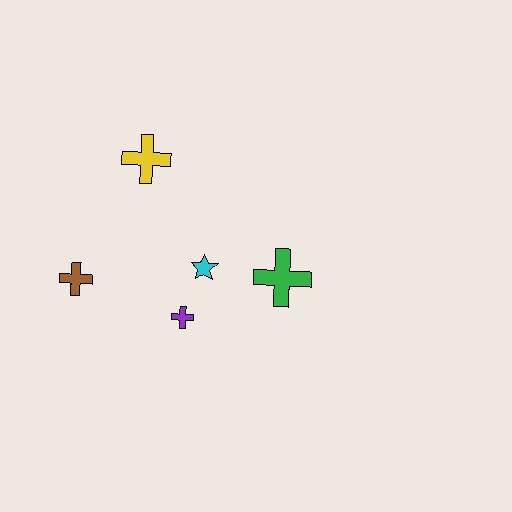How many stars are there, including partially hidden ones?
There is 1 star.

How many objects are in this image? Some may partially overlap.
There are 5 objects.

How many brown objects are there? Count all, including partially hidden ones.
There is 1 brown object.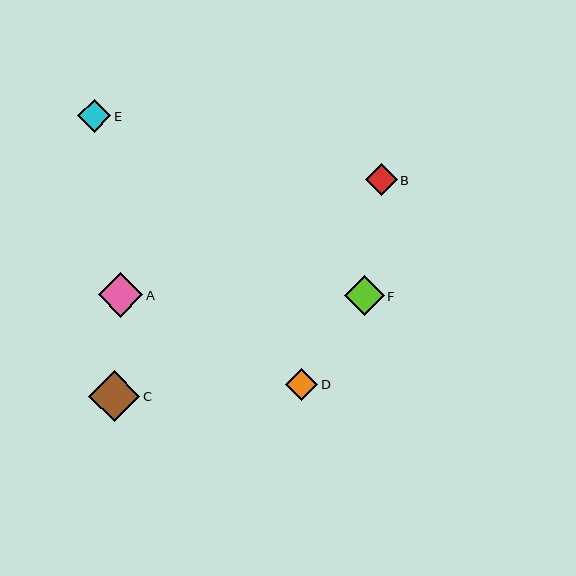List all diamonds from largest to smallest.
From largest to smallest: C, A, F, E, D, B.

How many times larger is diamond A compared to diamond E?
Diamond A is approximately 1.3 times the size of diamond E.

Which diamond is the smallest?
Diamond B is the smallest with a size of approximately 32 pixels.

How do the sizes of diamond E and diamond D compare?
Diamond E and diamond D are approximately the same size.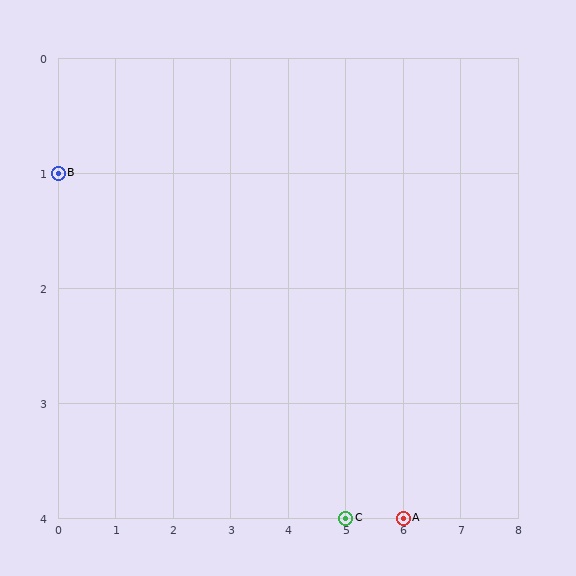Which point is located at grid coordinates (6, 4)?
Point A is at (6, 4).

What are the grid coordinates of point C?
Point C is at grid coordinates (5, 4).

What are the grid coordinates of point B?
Point B is at grid coordinates (0, 1).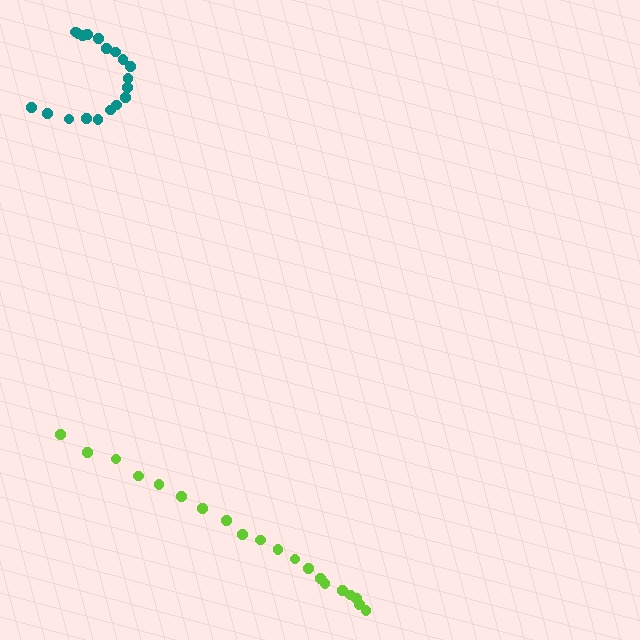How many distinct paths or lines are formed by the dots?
There are 2 distinct paths.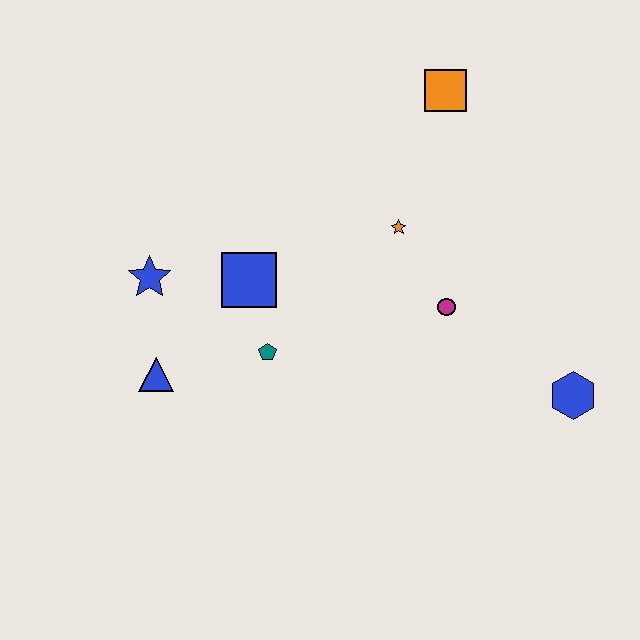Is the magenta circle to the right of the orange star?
Yes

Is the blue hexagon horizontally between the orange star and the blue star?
No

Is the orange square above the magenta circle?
Yes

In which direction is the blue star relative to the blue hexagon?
The blue star is to the left of the blue hexagon.